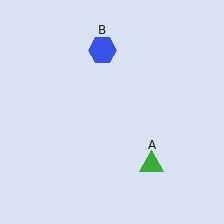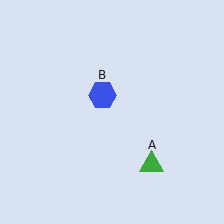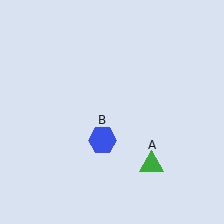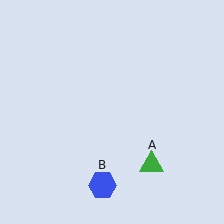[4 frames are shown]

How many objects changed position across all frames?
1 object changed position: blue hexagon (object B).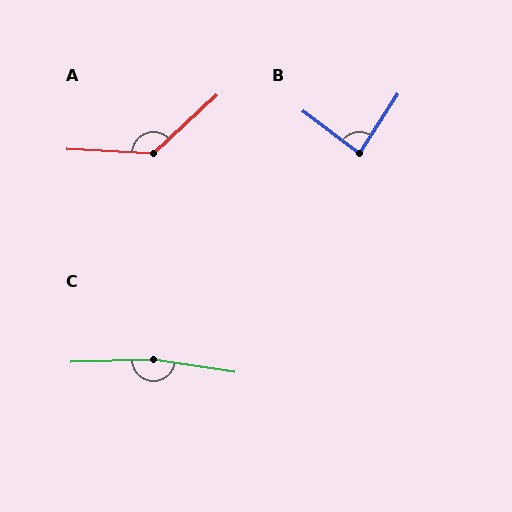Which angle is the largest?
C, at approximately 170 degrees.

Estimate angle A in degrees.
Approximately 135 degrees.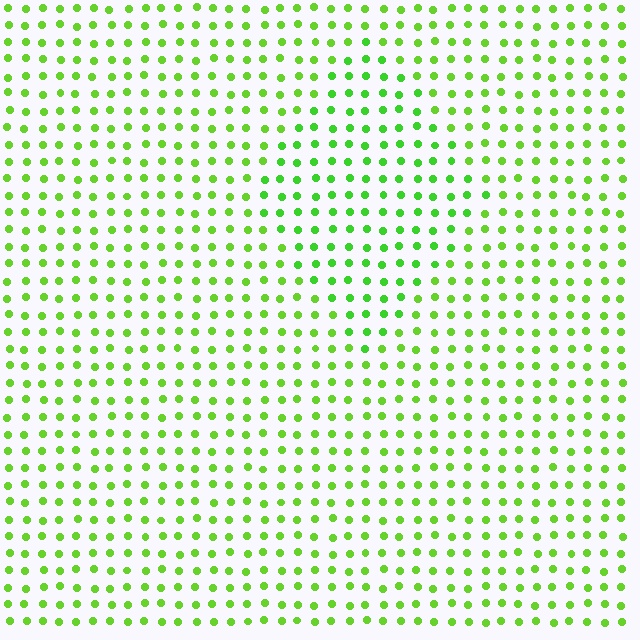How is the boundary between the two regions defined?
The boundary is defined purely by a slight shift in hue (about 16 degrees). Spacing, size, and orientation are identical on both sides.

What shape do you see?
I see a diamond.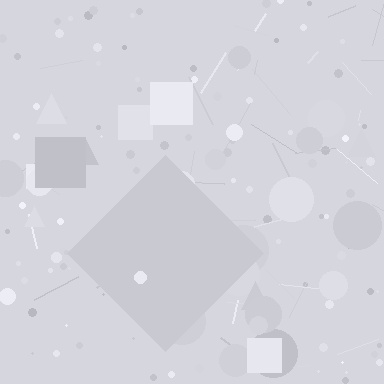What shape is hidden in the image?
A diamond is hidden in the image.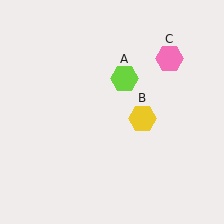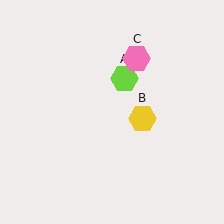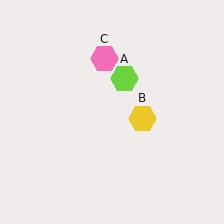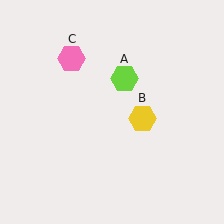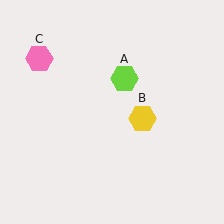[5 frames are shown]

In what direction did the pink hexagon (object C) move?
The pink hexagon (object C) moved left.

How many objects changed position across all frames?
1 object changed position: pink hexagon (object C).